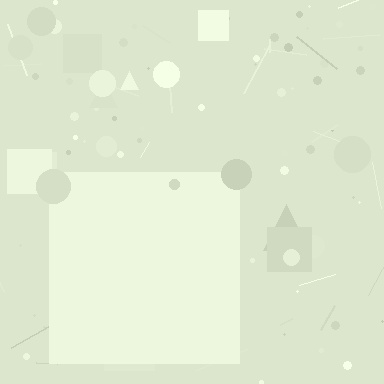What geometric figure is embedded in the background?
A square is embedded in the background.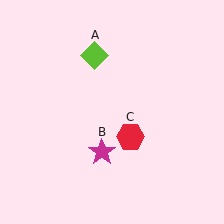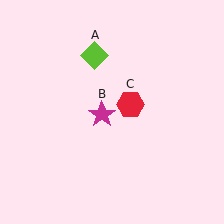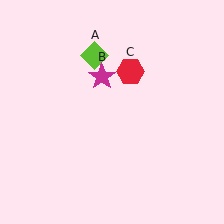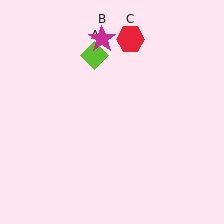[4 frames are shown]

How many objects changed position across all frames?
2 objects changed position: magenta star (object B), red hexagon (object C).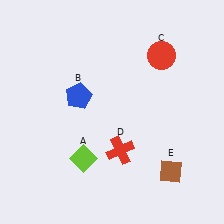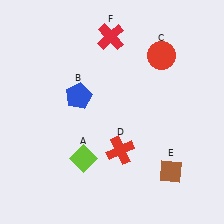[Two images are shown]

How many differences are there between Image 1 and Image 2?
There is 1 difference between the two images.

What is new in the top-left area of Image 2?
A red cross (F) was added in the top-left area of Image 2.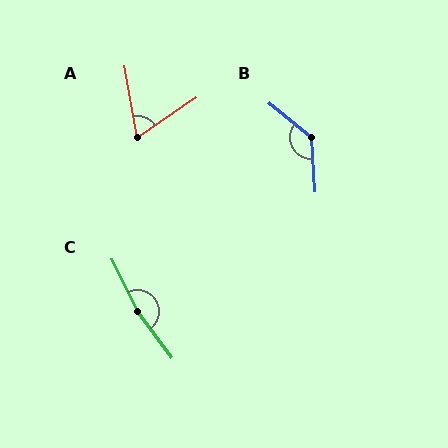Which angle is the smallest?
A, at approximately 65 degrees.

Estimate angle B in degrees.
Approximately 133 degrees.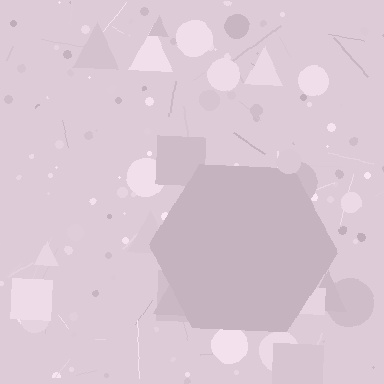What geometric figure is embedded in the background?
A hexagon is embedded in the background.